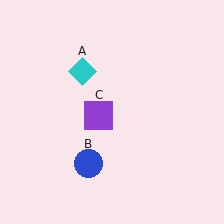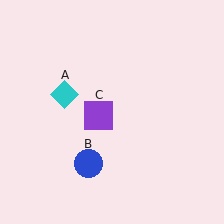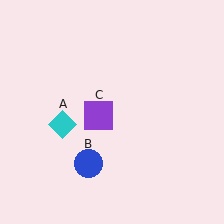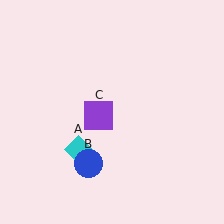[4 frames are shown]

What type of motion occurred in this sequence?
The cyan diamond (object A) rotated counterclockwise around the center of the scene.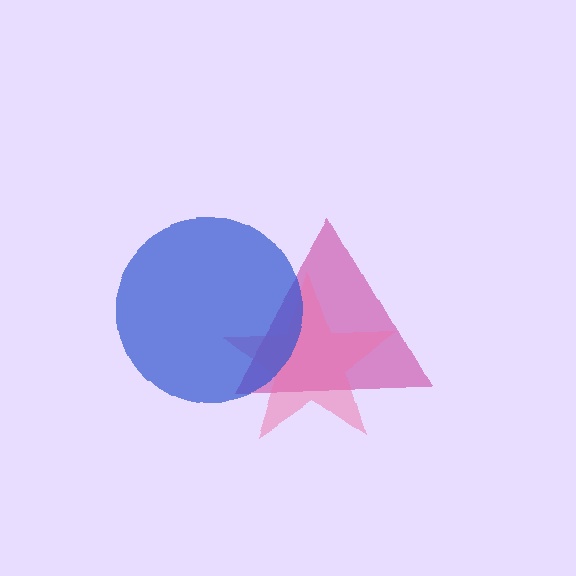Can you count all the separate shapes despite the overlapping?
Yes, there are 3 separate shapes.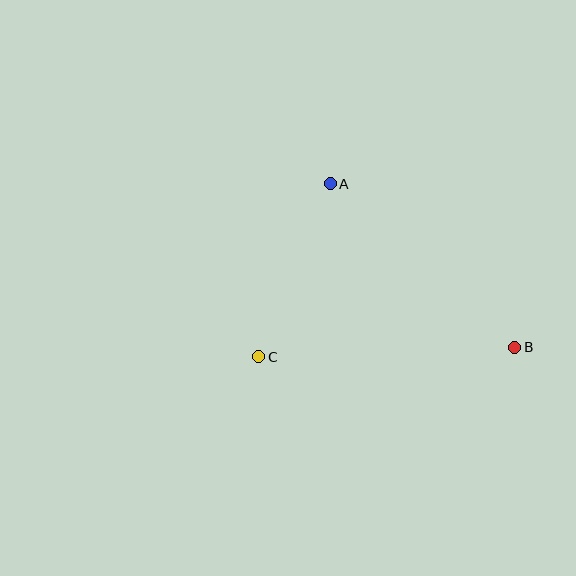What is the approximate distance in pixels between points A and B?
The distance between A and B is approximately 246 pixels.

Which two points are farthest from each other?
Points B and C are farthest from each other.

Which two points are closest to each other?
Points A and C are closest to each other.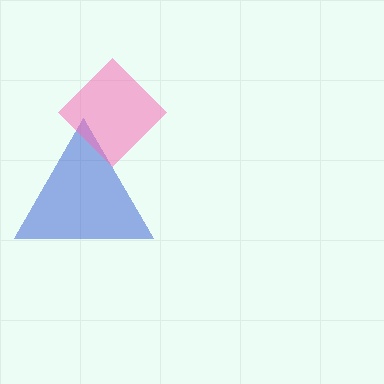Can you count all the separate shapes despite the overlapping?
Yes, there are 2 separate shapes.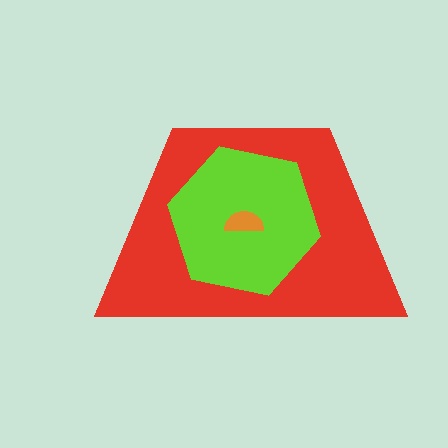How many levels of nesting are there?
3.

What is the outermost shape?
The red trapezoid.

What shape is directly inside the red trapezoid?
The lime hexagon.